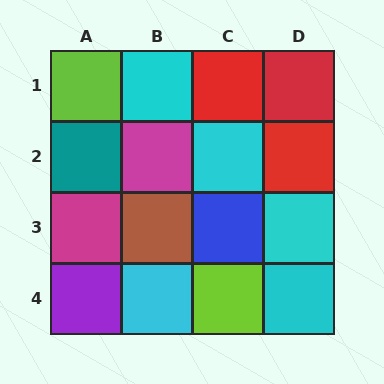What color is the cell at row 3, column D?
Cyan.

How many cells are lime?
2 cells are lime.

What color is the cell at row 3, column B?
Brown.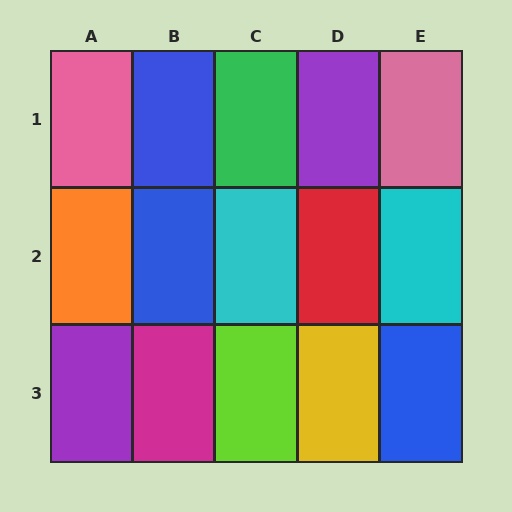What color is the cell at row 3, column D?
Yellow.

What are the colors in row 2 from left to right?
Orange, blue, cyan, red, cyan.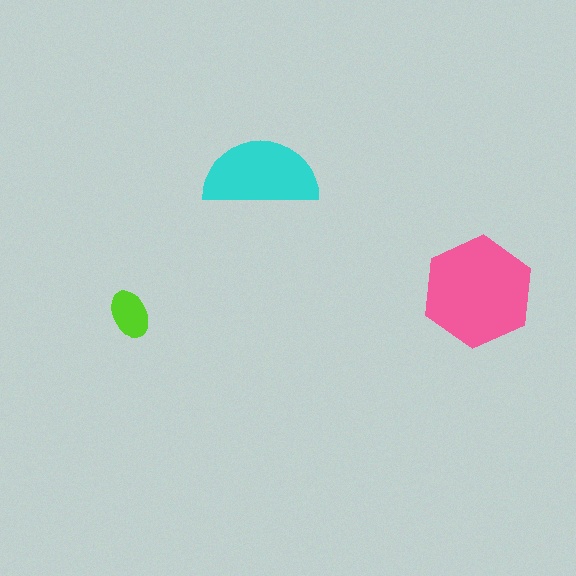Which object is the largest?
The pink hexagon.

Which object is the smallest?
The lime ellipse.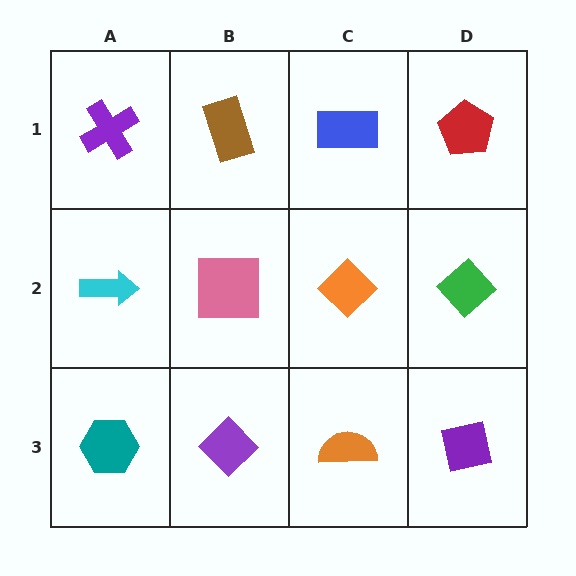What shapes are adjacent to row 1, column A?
A cyan arrow (row 2, column A), a brown rectangle (row 1, column B).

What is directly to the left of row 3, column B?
A teal hexagon.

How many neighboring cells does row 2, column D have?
3.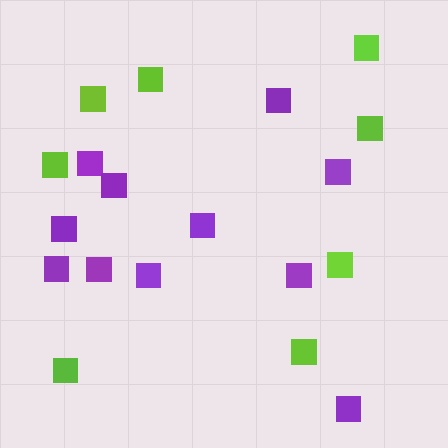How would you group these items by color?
There are 2 groups: one group of purple squares (11) and one group of lime squares (8).